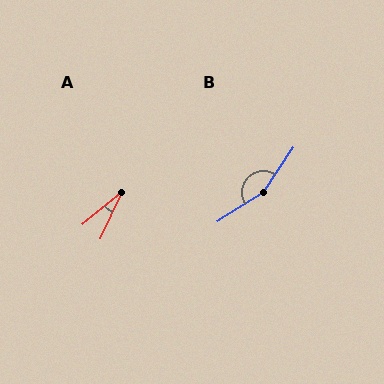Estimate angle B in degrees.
Approximately 156 degrees.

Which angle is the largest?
B, at approximately 156 degrees.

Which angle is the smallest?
A, at approximately 26 degrees.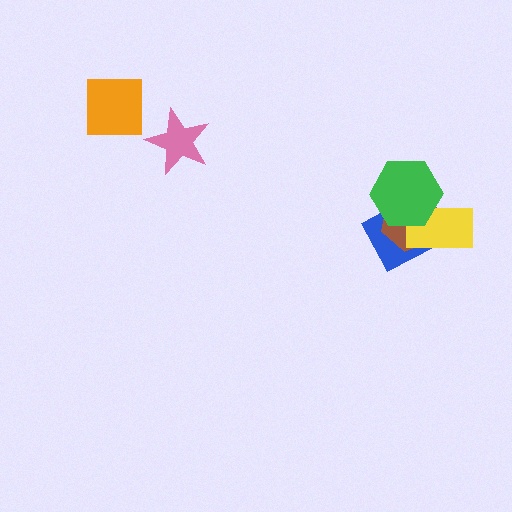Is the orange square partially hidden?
No, no other shape covers it.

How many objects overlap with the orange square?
0 objects overlap with the orange square.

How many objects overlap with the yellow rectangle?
3 objects overlap with the yellow rectangle.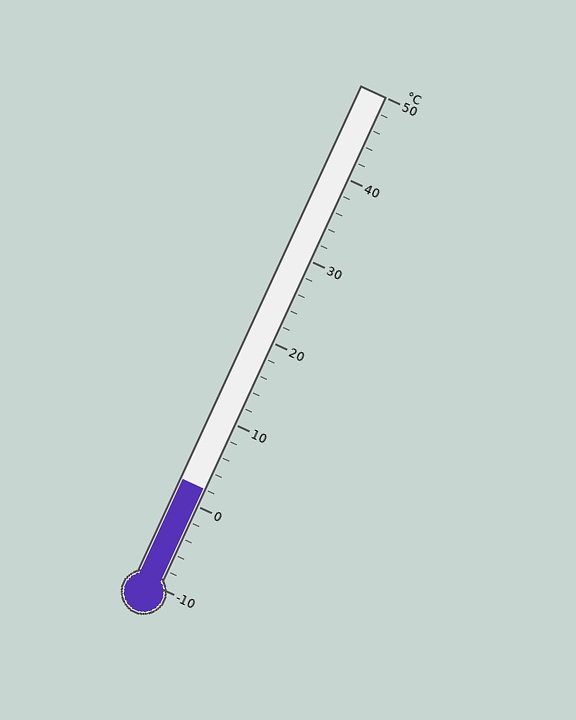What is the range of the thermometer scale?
The thermometer scale ranges from -10°C to 50°C.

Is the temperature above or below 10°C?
The temperature is below 10°C.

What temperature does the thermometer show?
The thermometer shows approximately 2°C.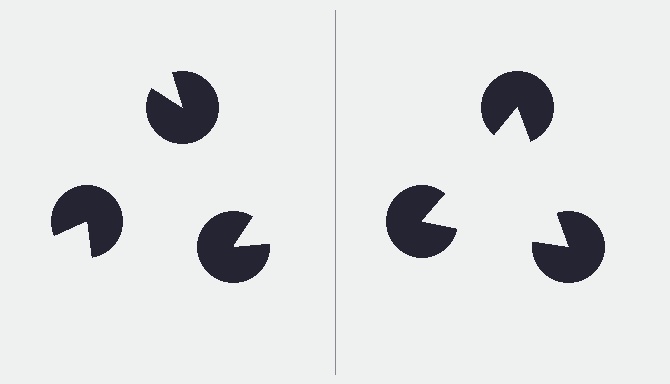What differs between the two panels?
The pac-man discs are positioned identically on both sides; only the wedge orientations differ. On the right they align to a triangle; on the left they are misaligned.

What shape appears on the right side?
An illusory triangle.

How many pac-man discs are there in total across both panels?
6 — 3 on each side.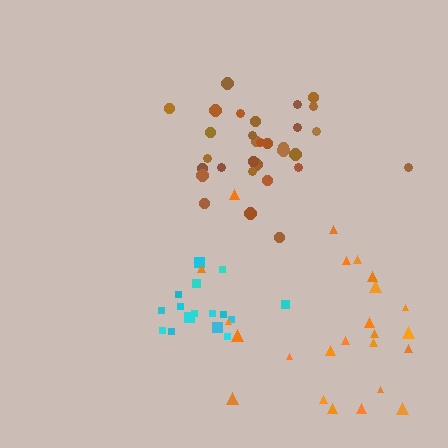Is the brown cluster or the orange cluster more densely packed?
Brown.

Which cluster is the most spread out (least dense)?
Orange.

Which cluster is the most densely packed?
Cyan.